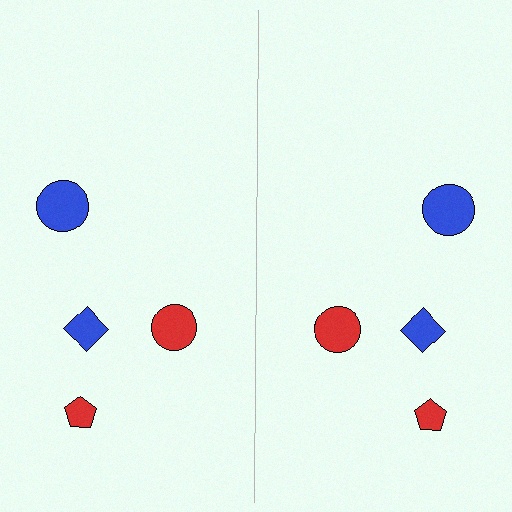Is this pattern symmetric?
Yes, this pattern has bilateral (reflection) symmetry.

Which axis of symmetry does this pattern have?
The pattern has a vertical axis of symmetry running through the center of the image.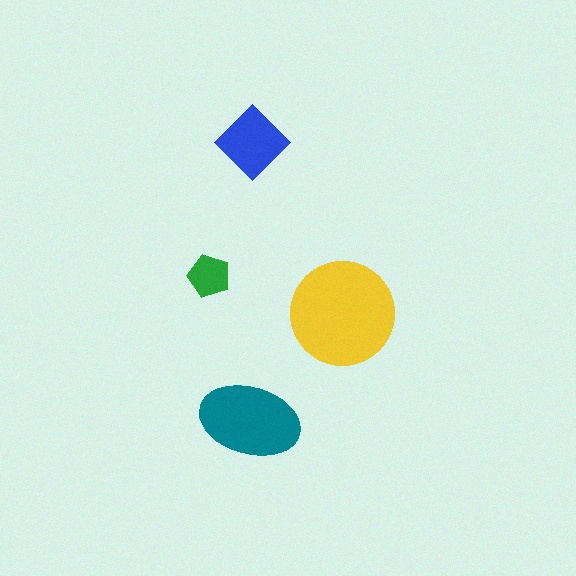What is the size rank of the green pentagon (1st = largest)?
4th.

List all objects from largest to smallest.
The yellow circle, the teal ellipse, the blue diamond, the green pentagon.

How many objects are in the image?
There are 4 objects in the image.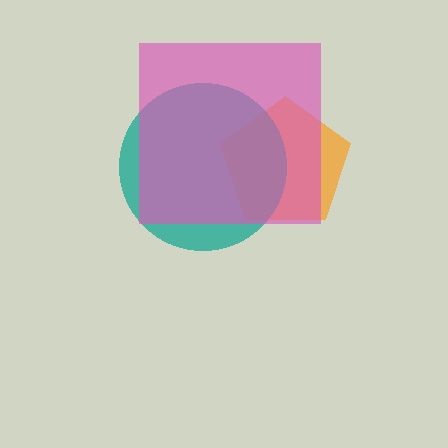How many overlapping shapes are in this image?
There are 3 overlapping shapes in the image.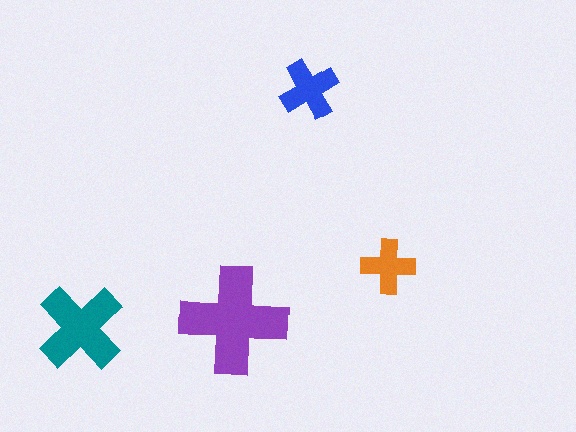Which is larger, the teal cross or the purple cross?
The purple one.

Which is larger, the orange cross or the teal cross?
The teal one.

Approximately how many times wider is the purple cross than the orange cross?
About 2 times wider.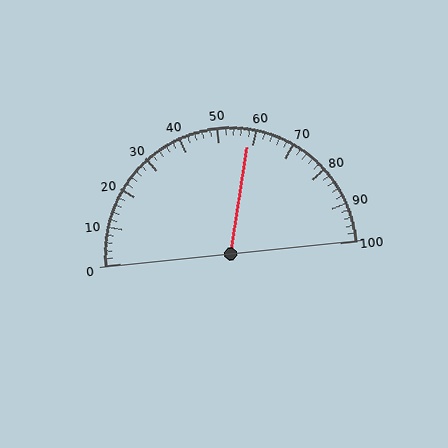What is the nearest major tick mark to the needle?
The nearest major tick mark is 60.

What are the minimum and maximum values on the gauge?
The gauge ranges from 0 to 100.